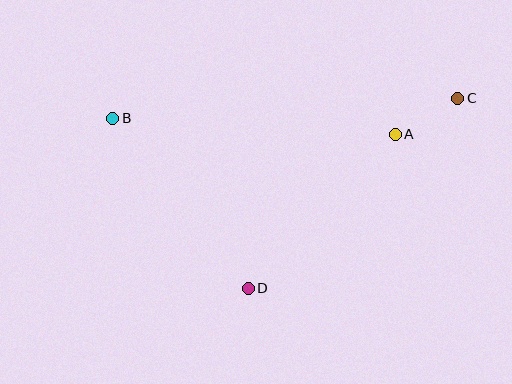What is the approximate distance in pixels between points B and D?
The distance between B and D is approximately 217 pixels.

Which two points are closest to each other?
Points A and C are closest to each other.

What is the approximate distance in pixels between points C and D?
The distance between C and D is approximately 283 pixels.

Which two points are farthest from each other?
Points B and C are farthest from each other.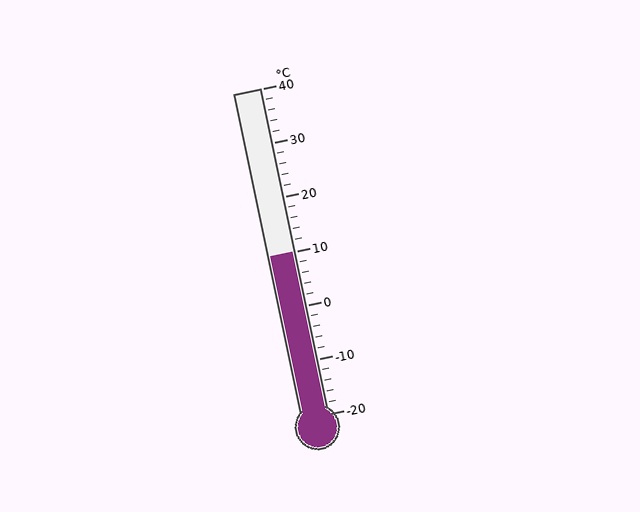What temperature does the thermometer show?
The thermometer shows approximately 10°C.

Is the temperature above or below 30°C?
The temperature is below 30°C.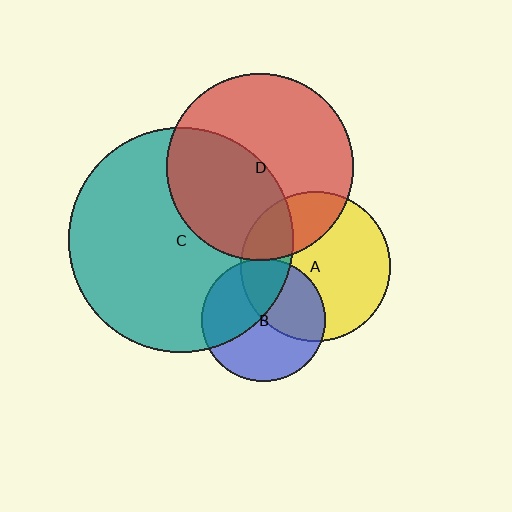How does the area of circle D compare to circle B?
Approximately 2.3 times.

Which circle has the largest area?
Circle C (teal).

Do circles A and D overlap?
Yes.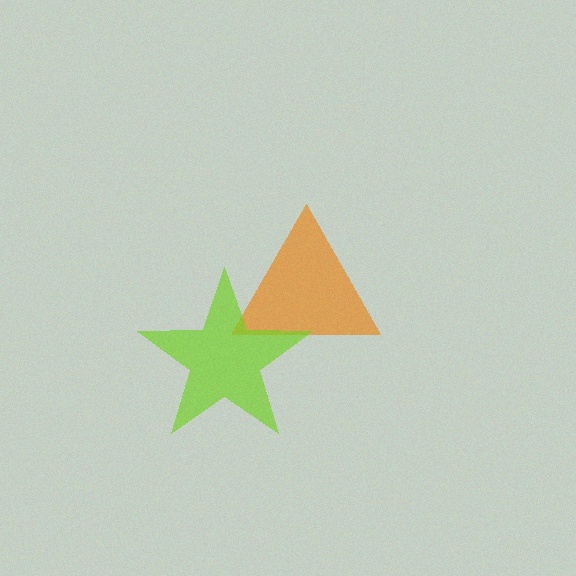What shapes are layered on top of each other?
The layered shapes are: an orange triangle, a lime star.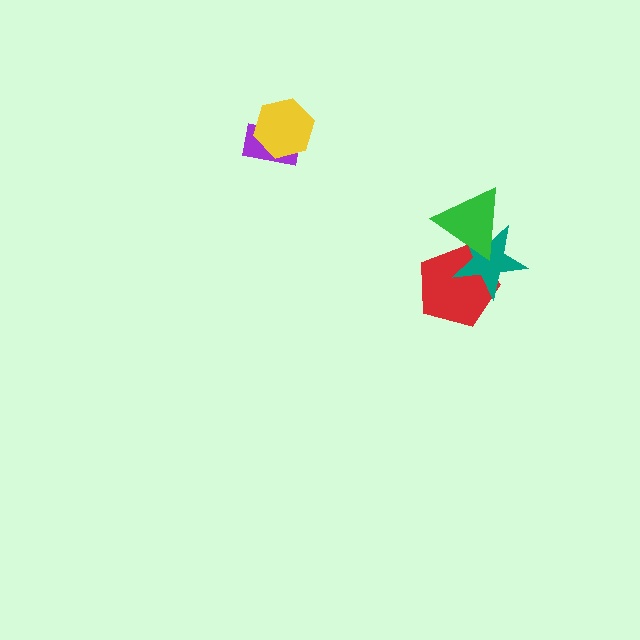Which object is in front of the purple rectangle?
The yellow hexagon is in front of the purple rectangle.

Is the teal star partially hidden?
Yes, it is partially covered by another shape.